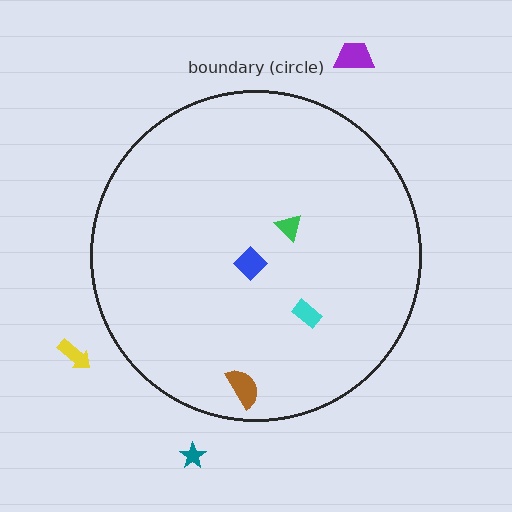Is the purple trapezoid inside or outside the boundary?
Outside.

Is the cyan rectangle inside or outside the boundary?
Inside.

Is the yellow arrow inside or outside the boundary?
Outside.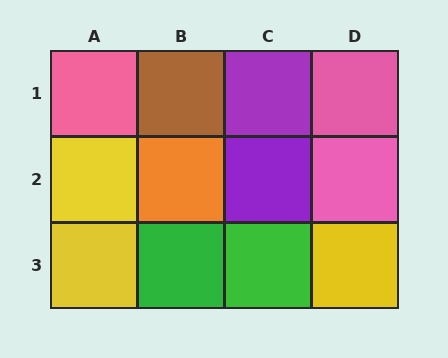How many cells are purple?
2 cells are purple.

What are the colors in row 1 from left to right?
Pink, brown, purple, pink.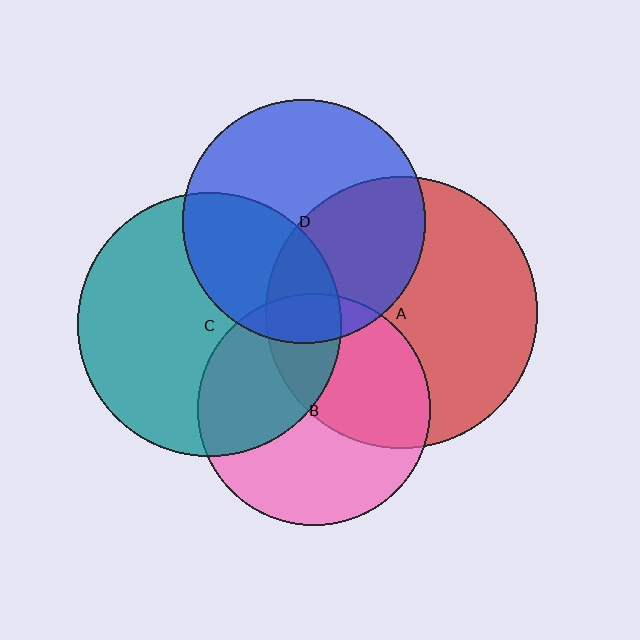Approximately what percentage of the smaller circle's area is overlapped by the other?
Approximately 40%.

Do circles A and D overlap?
Yes.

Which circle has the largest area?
Circle A (red).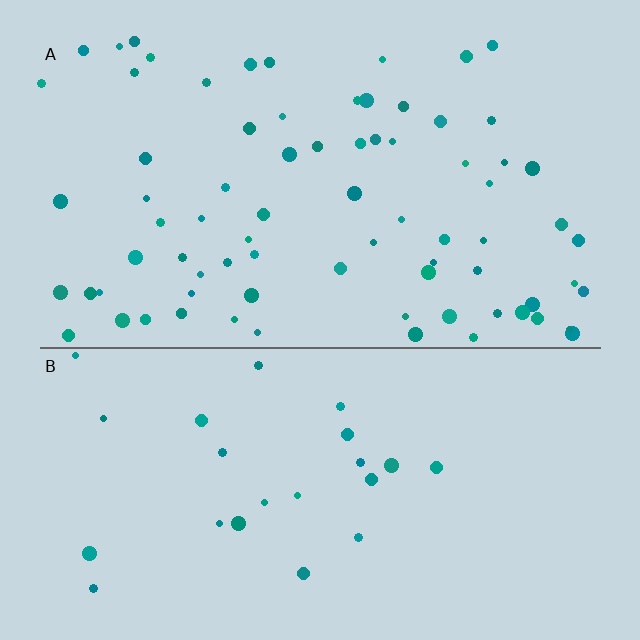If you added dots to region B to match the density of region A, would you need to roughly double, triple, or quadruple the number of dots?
Approximately triple.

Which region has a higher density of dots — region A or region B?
A (the top).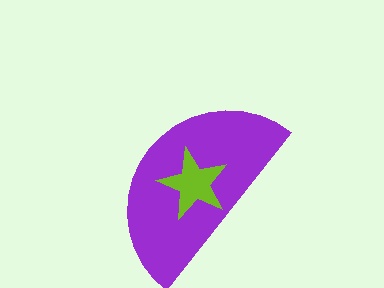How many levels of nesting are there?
2.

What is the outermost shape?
The purple semicircle.